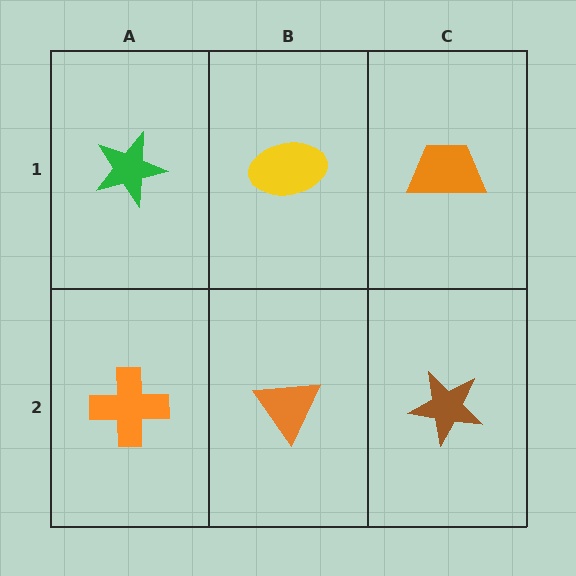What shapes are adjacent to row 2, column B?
A yellow ellipse (row 1, column B), an orange cross (row 2, column A), a brown star (row 2, column C).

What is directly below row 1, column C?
A brown star.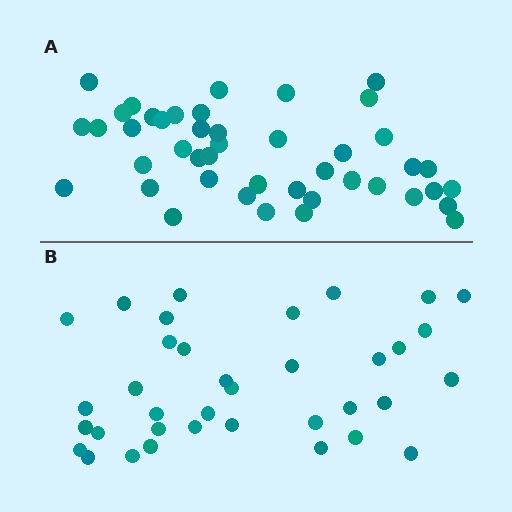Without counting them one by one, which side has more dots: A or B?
Region A (the top region) has more dots.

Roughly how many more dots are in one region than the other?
Region A has roughly 8 or so more dots than region B.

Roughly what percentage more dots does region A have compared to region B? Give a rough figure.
About 20% more.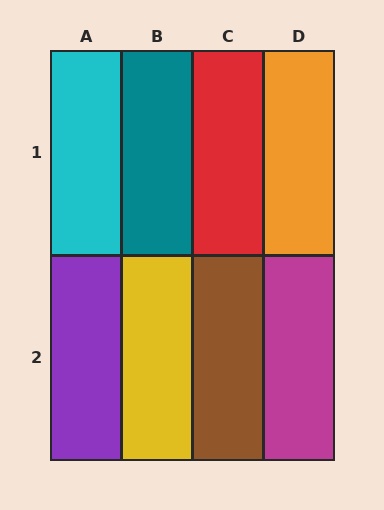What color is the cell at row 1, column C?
Red.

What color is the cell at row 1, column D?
Orange.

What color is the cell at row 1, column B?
Teal.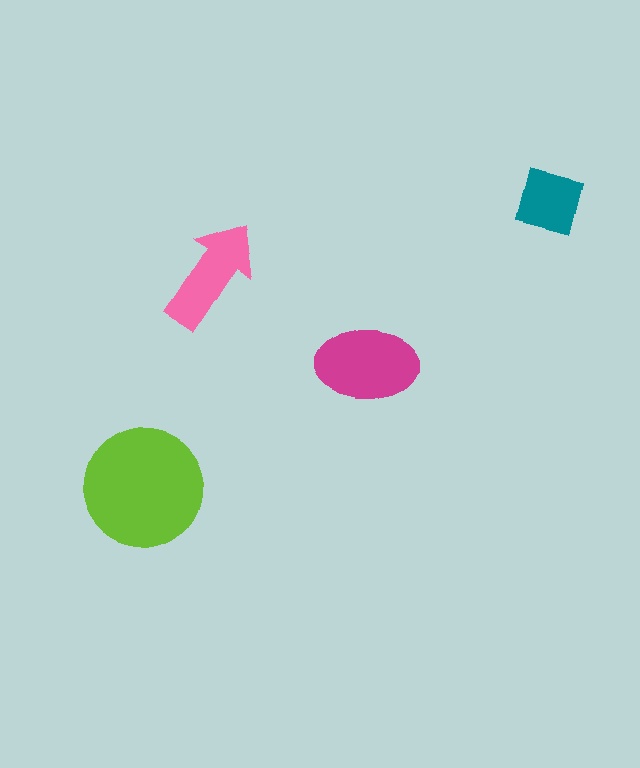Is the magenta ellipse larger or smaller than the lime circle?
Smaller.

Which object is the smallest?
The teal square.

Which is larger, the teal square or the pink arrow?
The pink arrow.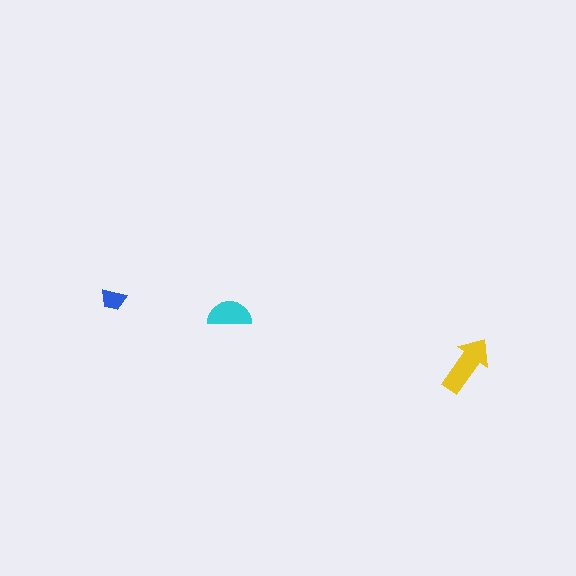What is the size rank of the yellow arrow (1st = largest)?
1st.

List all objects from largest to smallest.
The yellow arrow, the cyan semicircle, the blue trapezoid.